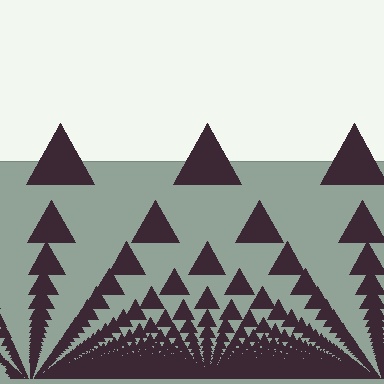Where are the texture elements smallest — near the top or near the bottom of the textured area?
Near the bottom.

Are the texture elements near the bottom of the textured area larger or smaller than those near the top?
Smaller. The gradient is inverted — elements near the bottom are smaller and denser.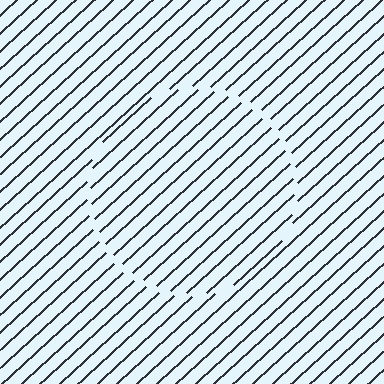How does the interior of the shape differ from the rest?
The interior of the shape contains the same grating, shifted by half a period — the contour is defined by the phase discontinuity where line-ends from the inner and outer gratings abut.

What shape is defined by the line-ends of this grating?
An illusory circle. The interior of the shape contains the same grating, shifted by half a period — the contour is defined by the phase discontinuity where line-ends from the inner and outer gratings abut.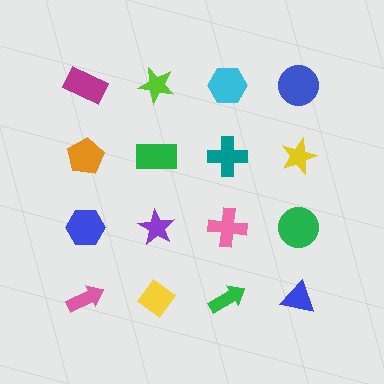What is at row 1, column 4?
A blue circle.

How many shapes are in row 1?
4 shapes.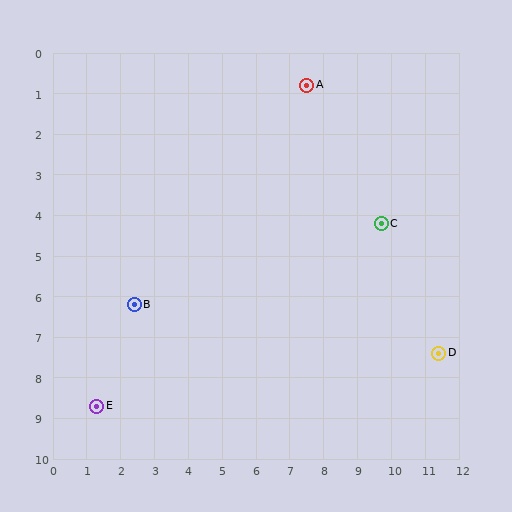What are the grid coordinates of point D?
Point D is at approximately (11.4, 7.4).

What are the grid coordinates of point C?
Point C is at approximately (9.7, 4.2).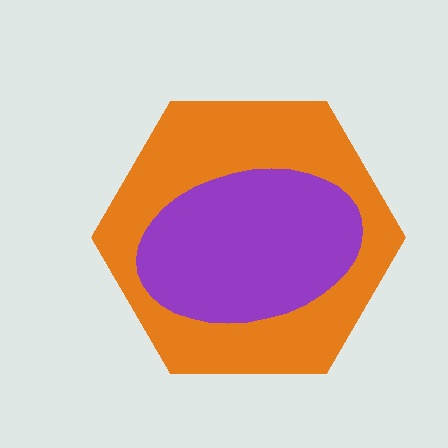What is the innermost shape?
The purple ellipse.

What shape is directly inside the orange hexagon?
The purple ellipse.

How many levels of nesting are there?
2.